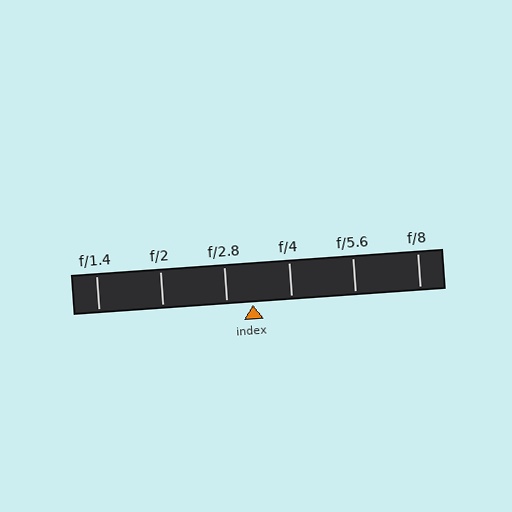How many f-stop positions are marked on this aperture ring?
There are 6 f-stop positions marked.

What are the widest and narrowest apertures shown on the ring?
The widest aperture shown is f/1.4 and the narrowest is f/8.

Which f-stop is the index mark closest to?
The index mark is closest to f/2.8.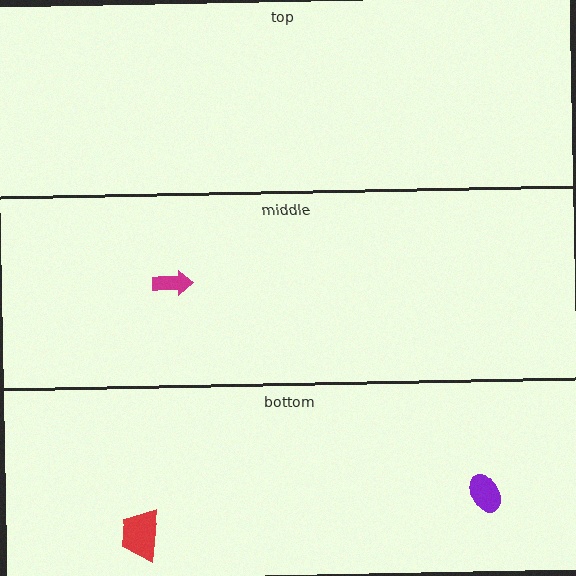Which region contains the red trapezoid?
The bottom region.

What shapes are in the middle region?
The magenta arrow.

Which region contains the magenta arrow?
The middle region.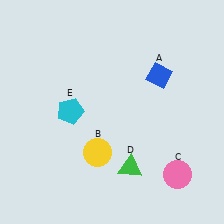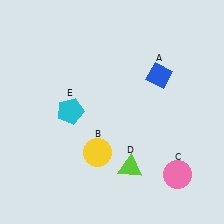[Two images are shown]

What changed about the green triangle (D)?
In Image 1, D is green. In Image 2, it changed to lime.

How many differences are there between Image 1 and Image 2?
There is 1 difference between the two images.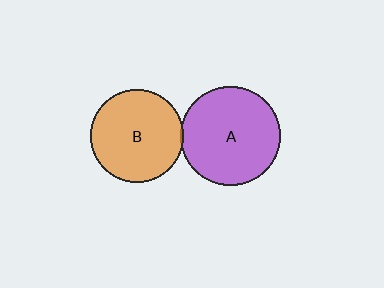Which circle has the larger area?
Circle A (purple).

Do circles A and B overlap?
Yes.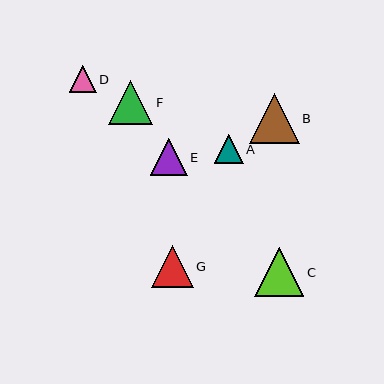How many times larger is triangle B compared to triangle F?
Triangle B is approximately 1.1 times the size of triangle F.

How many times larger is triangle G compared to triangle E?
Triangle G is approximately 1.1 times the size of triangle E.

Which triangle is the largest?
Triangle B is the largest with a size of approximately 50 pixels.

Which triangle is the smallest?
Triangle D is the smallest with a size of approximately 27 pixels.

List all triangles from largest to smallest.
From largest to smallest: B, C, F, G, E, A, D.